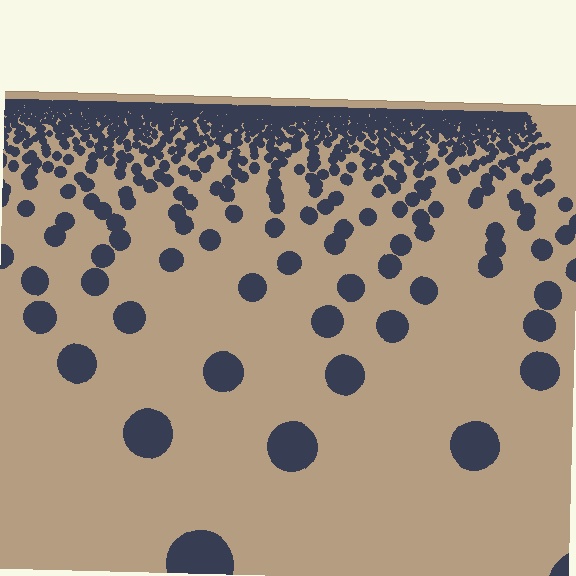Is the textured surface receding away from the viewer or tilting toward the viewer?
The surface is receding away from the viewer. Texture elements get smaller and denser toward the top.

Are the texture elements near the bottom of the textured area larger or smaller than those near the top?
Larger. Near the bottom, elements are closer to the viewer and appear at a bigger on-screen size.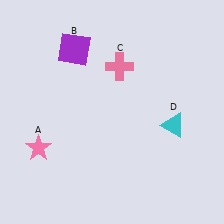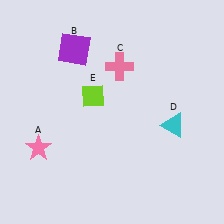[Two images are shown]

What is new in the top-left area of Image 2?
A lime diamond (E) was added in the top-left area of Image 2.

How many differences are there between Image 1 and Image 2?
There is 1 difference between the two images.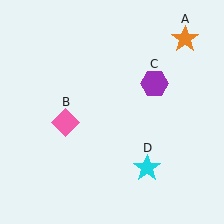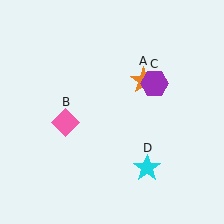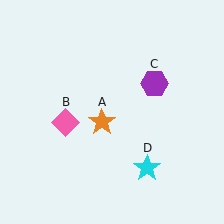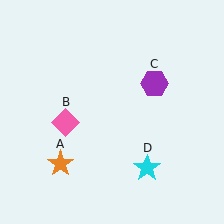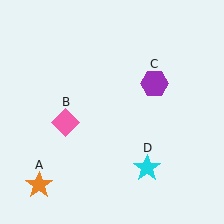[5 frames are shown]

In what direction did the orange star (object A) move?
The orange star (object A) moved down and to the left.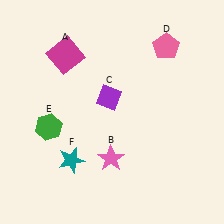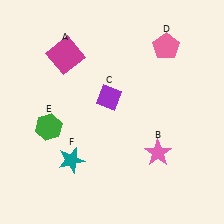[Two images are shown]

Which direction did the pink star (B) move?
The pink star (B) moved right.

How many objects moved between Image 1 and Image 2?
1 object moved between the two images.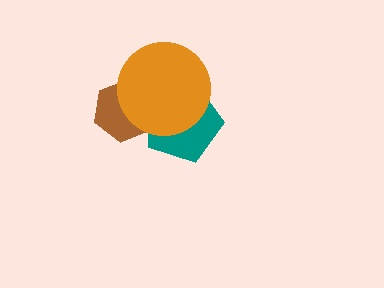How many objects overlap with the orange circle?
2 objects overlap with the orange circle.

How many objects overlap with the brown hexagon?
2 objects overlap with the brown hexagon.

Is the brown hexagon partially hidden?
Yes, it is partially covered by another shape.